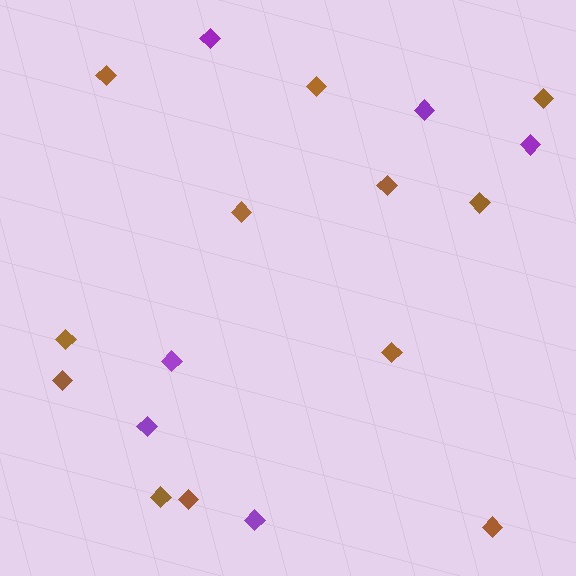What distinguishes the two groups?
There are 2 groups: one group of brown diamonds (12) and one group of purple diamonds (6).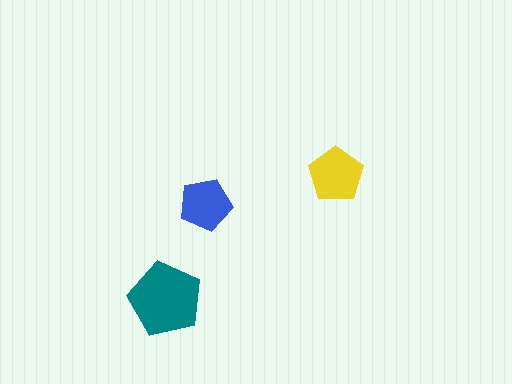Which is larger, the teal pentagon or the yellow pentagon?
The teal one.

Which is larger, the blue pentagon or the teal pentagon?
The teal one.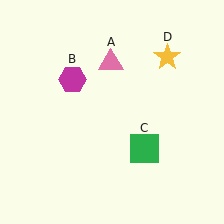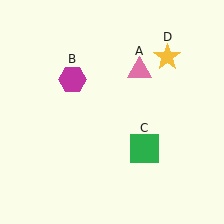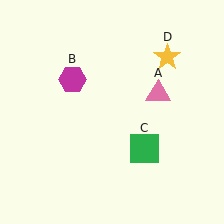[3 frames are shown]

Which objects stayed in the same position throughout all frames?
Magenta hexagon (object B) and green square (object C) and yellow star (object D) remained stationary.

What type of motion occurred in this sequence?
The pink triangle (object A) rotated clockwise around the center of the scene.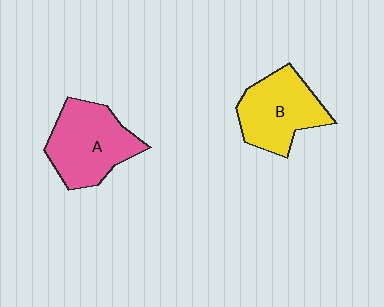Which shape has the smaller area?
Shape B (yellow).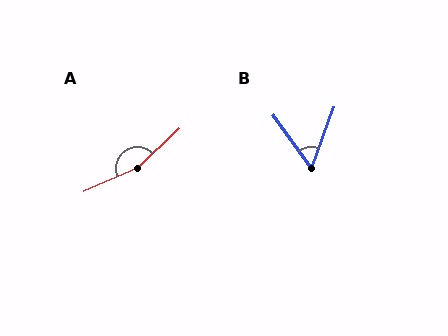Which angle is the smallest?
B, at approximately 56 degrees.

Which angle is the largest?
A, at approximately 160 degrees.